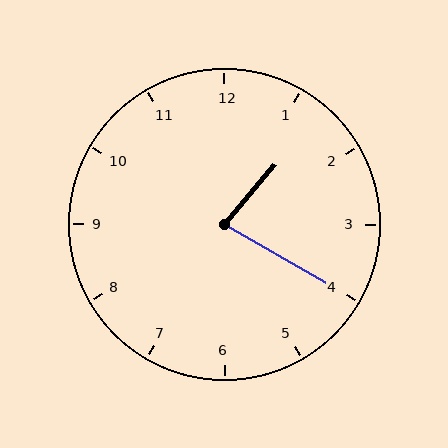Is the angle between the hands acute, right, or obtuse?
It is acute.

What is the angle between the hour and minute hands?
Approximately 80 degrees.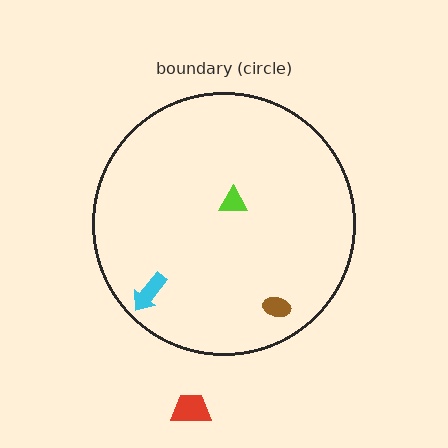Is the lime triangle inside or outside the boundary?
Inside.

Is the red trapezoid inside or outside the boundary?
Outside.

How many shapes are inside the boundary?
3 inside, 1 outside.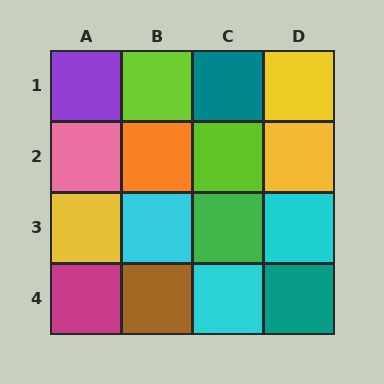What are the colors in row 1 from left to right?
Purple, lime, teal, yellow.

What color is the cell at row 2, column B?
Orange.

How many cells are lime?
2 cells are lime.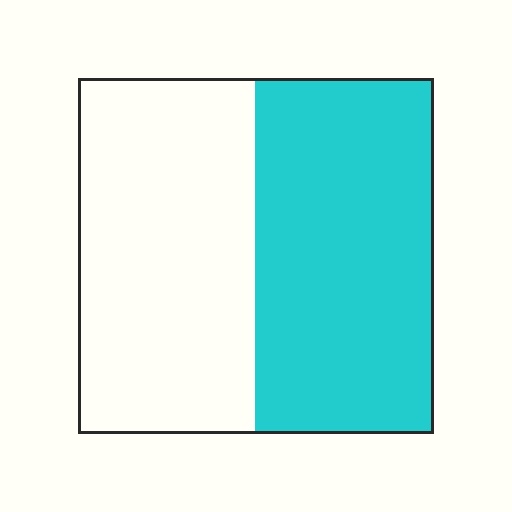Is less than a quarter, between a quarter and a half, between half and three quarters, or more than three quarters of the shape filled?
Between half and three quarters.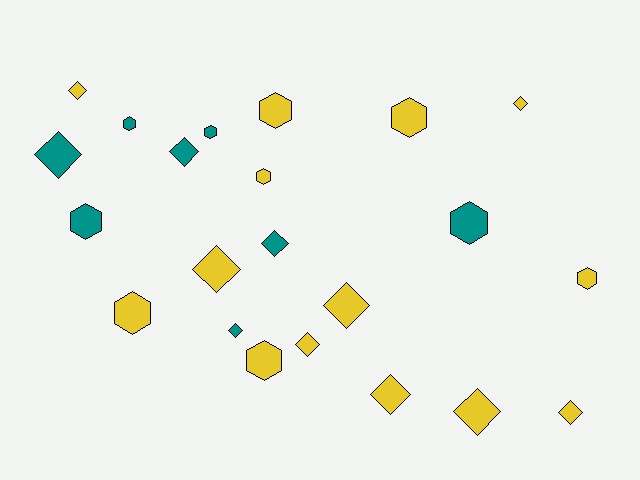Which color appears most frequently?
Yellow, with 14 objects.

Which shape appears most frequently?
Diamond, with 12 objects.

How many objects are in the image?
There are 22 objects.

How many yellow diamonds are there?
There are 8 yellow diamonds.